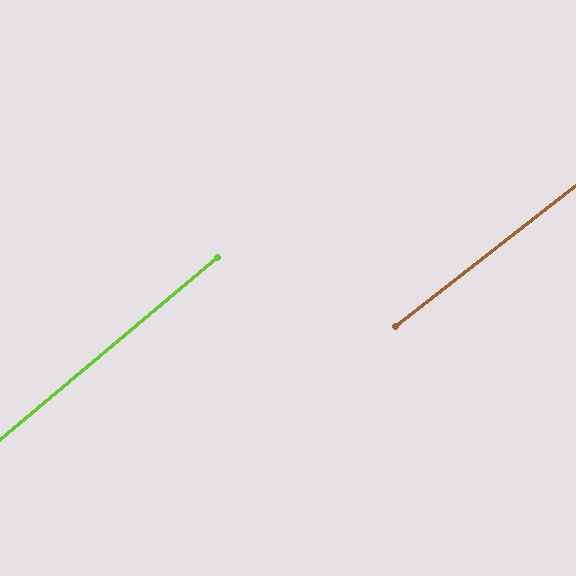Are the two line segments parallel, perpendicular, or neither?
Parallel — their directions differ by only 1.7°.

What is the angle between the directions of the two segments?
Approximately 2 degrees.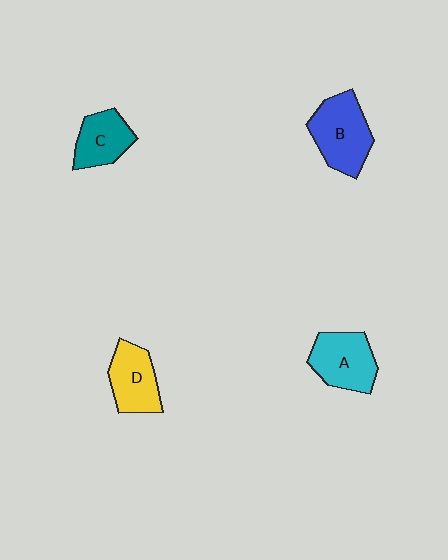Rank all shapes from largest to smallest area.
From largest to smallest: B (blue), A (cyan), D (yellow), C (teal).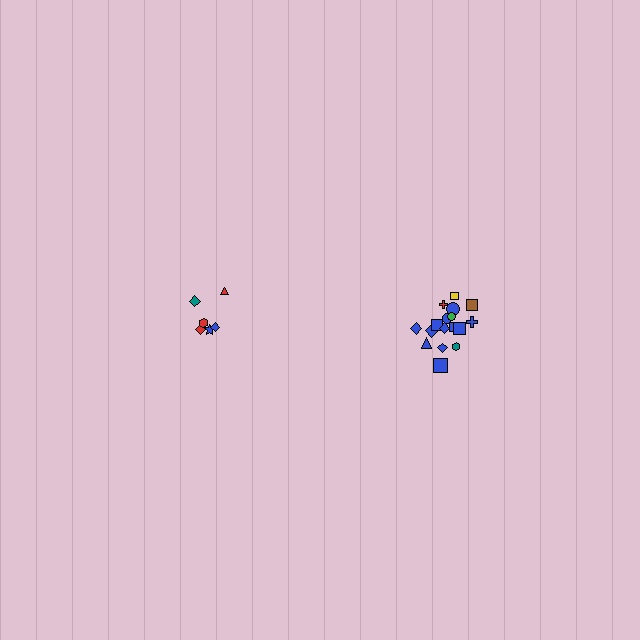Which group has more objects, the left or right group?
The right group.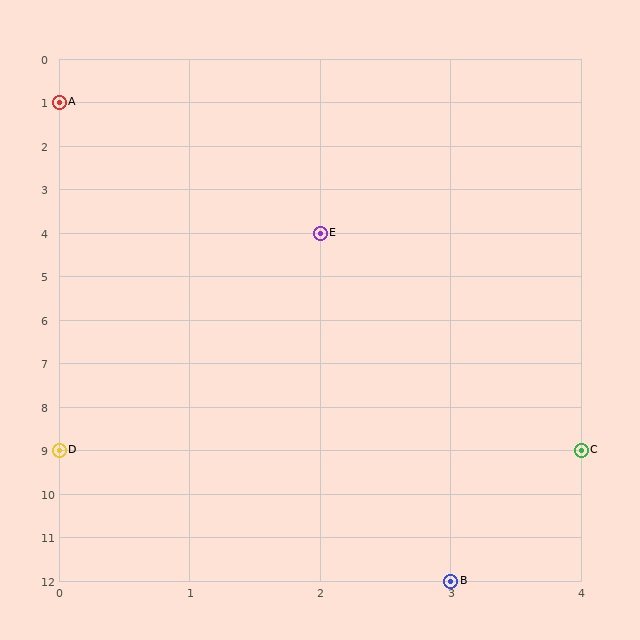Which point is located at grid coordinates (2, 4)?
Point E is at (2, 4).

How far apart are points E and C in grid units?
Points E and C are 2 columns and 5 rows apart (about 5.4 grid units diagonally).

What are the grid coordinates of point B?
Point B is at grid coordinates (3, 12).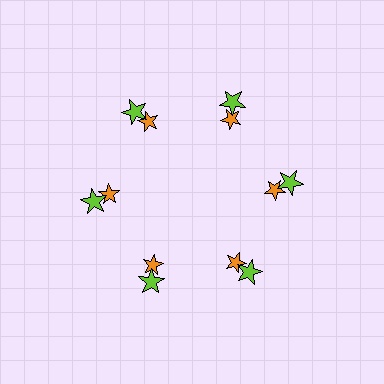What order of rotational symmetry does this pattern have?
This pattern has 6-fold rotational symmetry.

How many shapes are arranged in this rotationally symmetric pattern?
There are 12 shapes, arranged in 6 groups of 2.